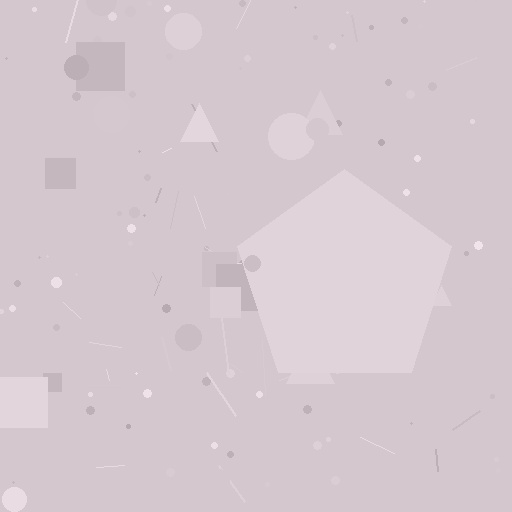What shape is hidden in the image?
A pentagon is hidden in the image.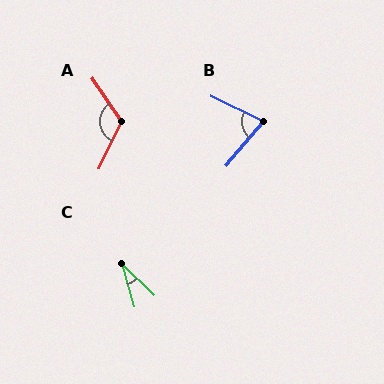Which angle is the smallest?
C, at approximately 30 degrees.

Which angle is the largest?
A, at approximately 121 degrees.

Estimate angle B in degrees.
Approximately 75 degrees.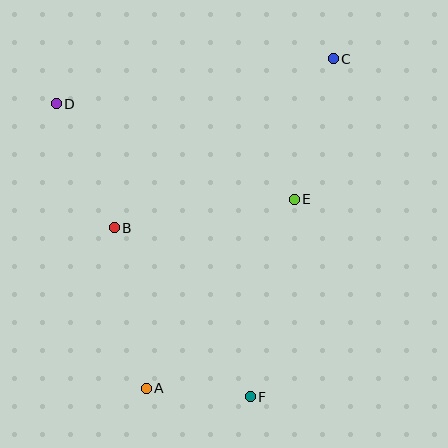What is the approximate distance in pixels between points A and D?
The distance between A and D is approximately 298 pixels.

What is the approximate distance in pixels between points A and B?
The distance between A and B is approximately 164 pixels.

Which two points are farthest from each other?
Points A and C are farthest from each other.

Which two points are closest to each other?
Points A and F are closest to each other.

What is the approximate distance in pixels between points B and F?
The distance between B and F is approximately 217 pixels.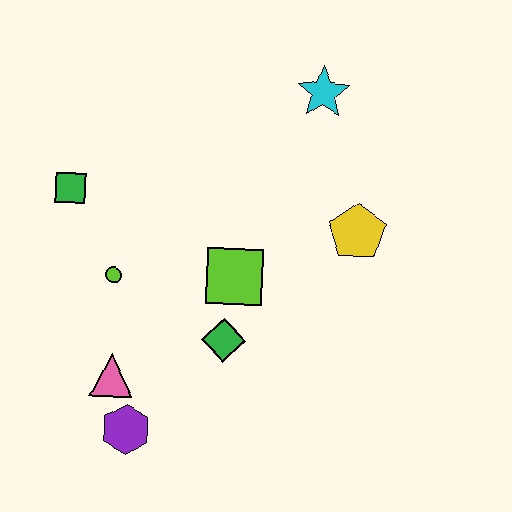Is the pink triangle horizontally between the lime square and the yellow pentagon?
No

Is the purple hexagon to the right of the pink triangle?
Yes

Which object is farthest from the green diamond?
The cyan star is farthest from the green diamond.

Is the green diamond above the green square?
No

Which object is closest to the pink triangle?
The purple hexagon is closest to the pink triangle.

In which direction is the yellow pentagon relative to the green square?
The yellow pentagon is to the right of the green square.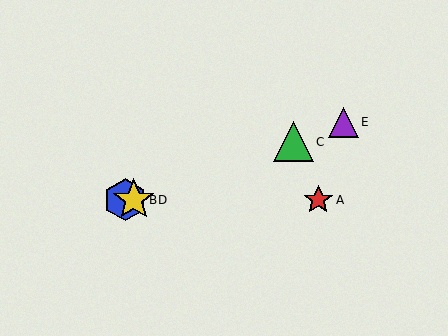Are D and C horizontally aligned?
No, D is at y≈200 and C is at y≈142.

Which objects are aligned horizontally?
Objects A, B, D are aligned horizontally.